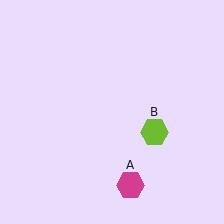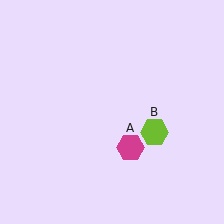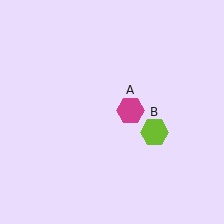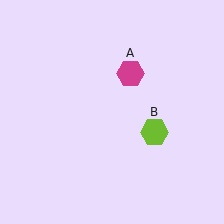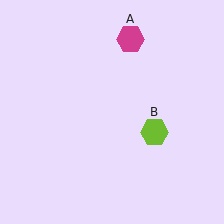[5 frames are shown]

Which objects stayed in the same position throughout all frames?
Lime hexagon (object B) remained stationary.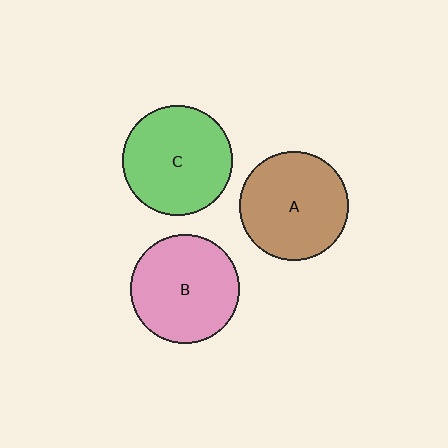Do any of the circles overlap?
No, none of the circles overlap.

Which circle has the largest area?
Circle C (green).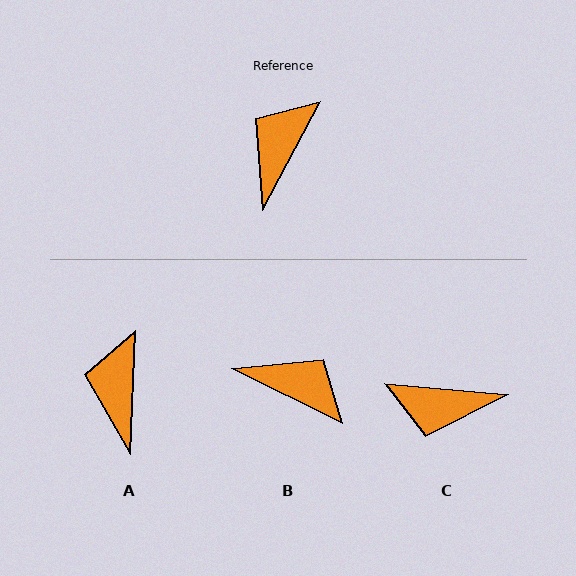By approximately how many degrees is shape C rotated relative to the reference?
Approximately 113 degrees counter-clockwise.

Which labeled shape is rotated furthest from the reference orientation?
C, about 113 degrees away.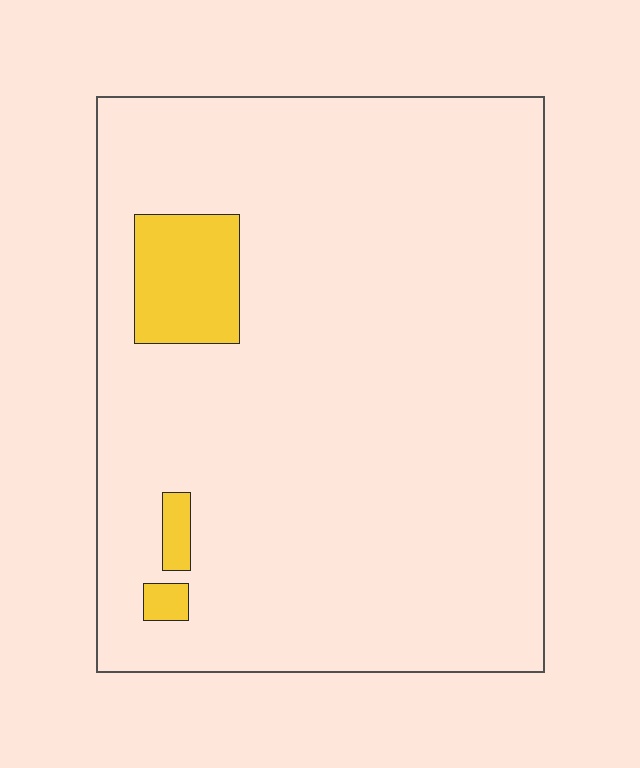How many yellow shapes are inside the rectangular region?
3.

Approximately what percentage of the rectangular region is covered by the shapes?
Approximately 5%.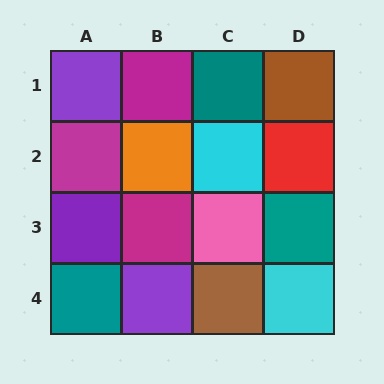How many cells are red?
1 cell is red.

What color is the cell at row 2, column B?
Orange.